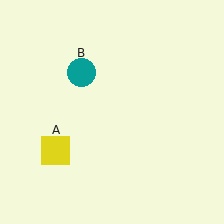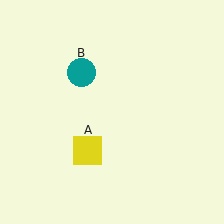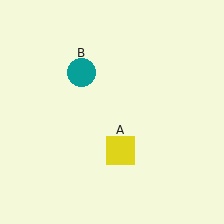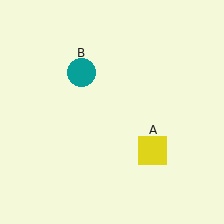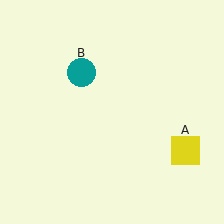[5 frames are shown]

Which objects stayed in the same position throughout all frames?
Teal circle (object B) remained stationary.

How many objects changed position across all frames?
1 object changed position: yellow square (object A).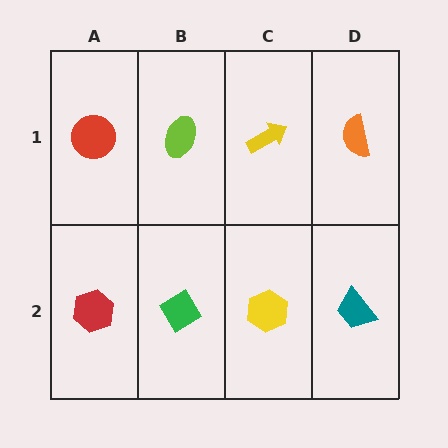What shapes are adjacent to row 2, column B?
A lime ellipse (row 1, column B), a red hexagon (row 2, column A), a yellow hexagon (row 2, column C).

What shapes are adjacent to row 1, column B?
A green diamond (row 2, column B), a red circle (row 1, column A), a yellow arrow (row 1, column C).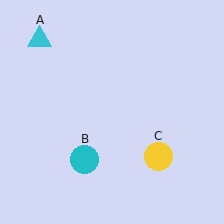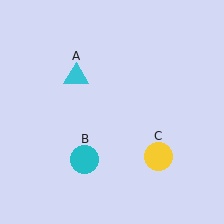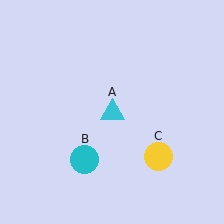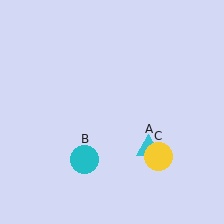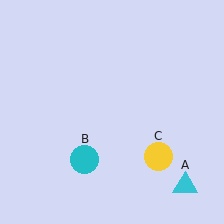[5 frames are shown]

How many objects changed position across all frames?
1 object changed position: cyan triangle (object A).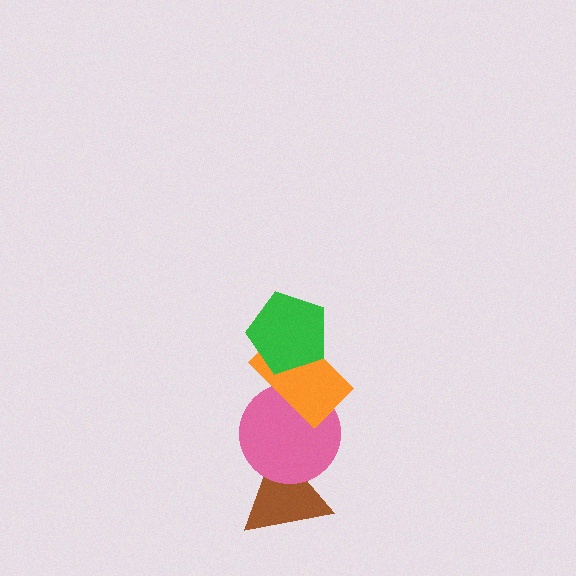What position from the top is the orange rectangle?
The orange rectangle is 2nd from the top.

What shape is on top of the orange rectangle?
The green pentagon is on top of the orange rectangle.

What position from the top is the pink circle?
The pink circle is 3rd from the top.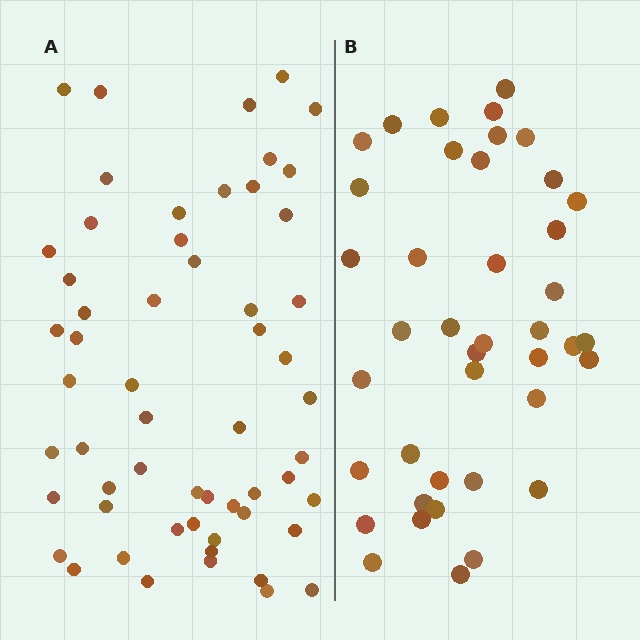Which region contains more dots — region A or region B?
Region A (the left region) has more dots.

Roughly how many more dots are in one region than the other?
Region A has approximately 15 more dots than region B.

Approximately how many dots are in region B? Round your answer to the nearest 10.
About 40 dots. (The exact count is 41, which rounds to 40.)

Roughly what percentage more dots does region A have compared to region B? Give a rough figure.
About 40% more.